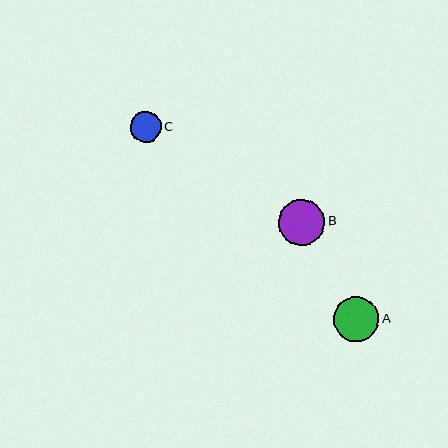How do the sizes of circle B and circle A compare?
Circle B and circle A are approximately the same size.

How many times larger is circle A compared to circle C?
Circle A is approximately 1.4 times the size of circle C.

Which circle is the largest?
Circle B is the largest with a size of approximately 46 pixels.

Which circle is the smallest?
Circle C is the smallest with a size of approximately 31 pixels.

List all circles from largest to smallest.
From largest to smallest: B, A, C.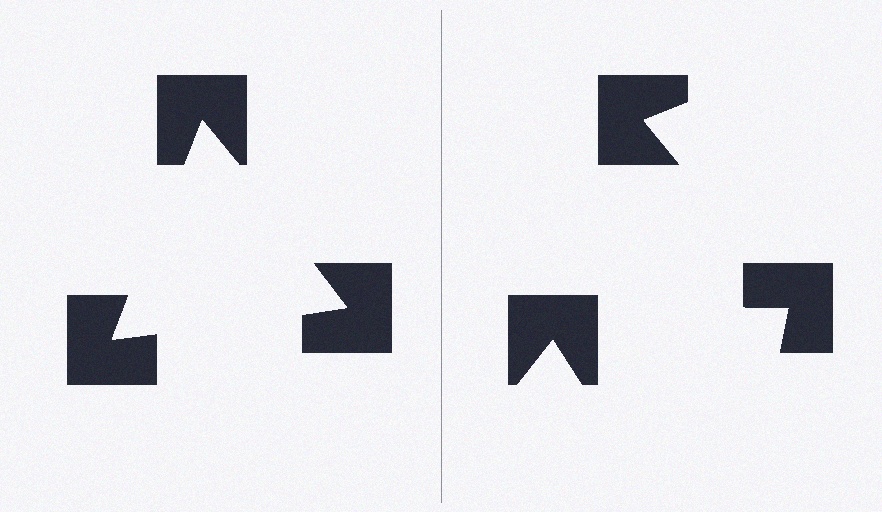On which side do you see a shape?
An illusory triangle appears on the left side. On the right side the wedge cuts are rotated, so no coherent shape forms.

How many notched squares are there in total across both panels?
6 — 3 on each side.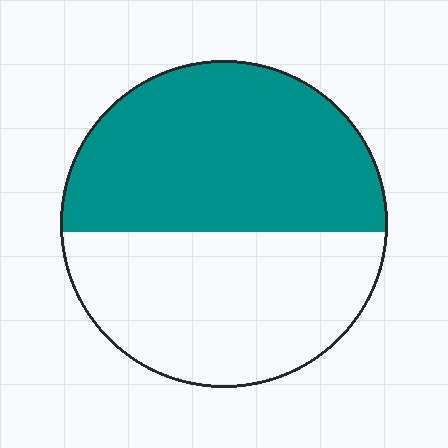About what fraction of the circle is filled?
About one half (1/2).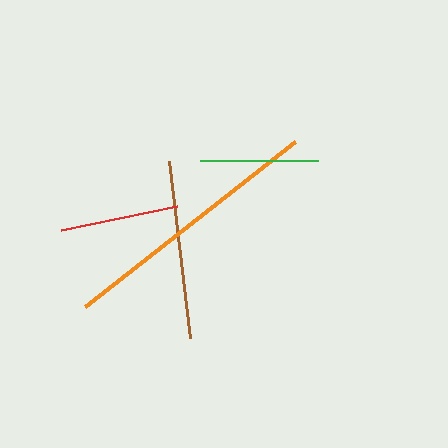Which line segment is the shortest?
The red line is the shortest at approximately 118 pixels.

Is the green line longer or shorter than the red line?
The green line is longer than the red line.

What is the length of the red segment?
The red segment is approximately 118 pixels long.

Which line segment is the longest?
The orange line is the longest at approximately 267 pixels.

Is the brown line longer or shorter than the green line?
The brown line is longer than the green line.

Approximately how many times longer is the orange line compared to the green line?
The orange line is approximately 2.3 times the length of the green line.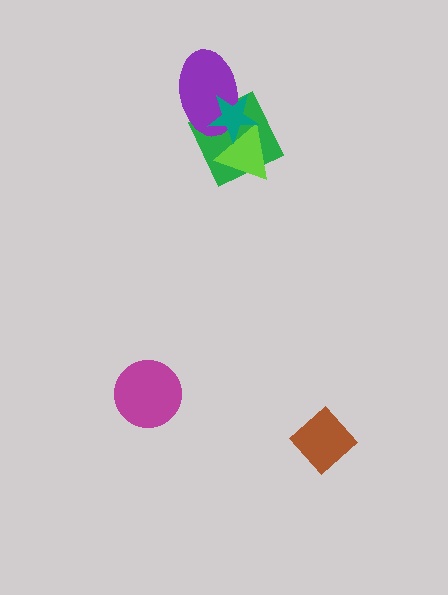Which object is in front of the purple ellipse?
The teal star is in front of the purple ellipse.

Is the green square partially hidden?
Yes, it is partially covered by another shape.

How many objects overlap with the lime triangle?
2 objects overlap with the lime triangle.